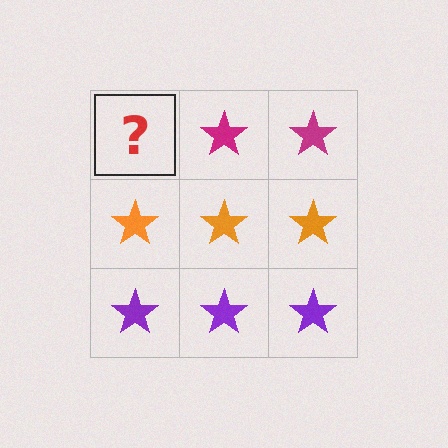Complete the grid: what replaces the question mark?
The question mark should be replaced with a magenta star.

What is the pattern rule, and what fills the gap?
The rule is that each row has a consistent color. The gap should be filled with a magenta star.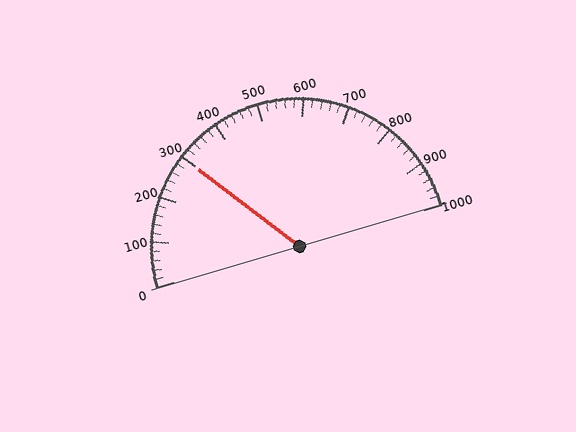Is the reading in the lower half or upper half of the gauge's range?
The reading is in the lower half of the range (0 to 1000).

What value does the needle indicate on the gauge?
The needle indicates approximately 300.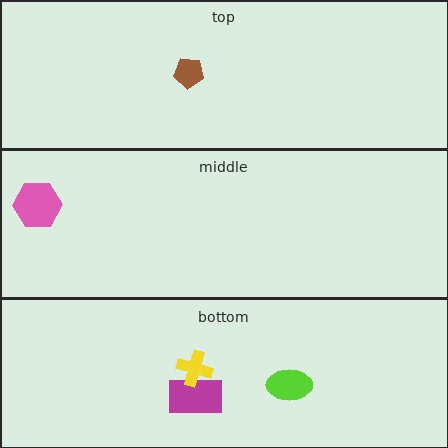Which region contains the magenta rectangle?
The bottom region.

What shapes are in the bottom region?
The magenta rectangle, the lime ellipse, the yellow cross.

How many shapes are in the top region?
1.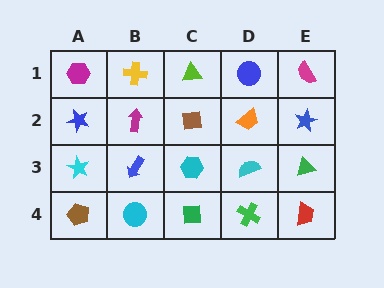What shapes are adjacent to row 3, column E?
A blue star (row 2, column E), a red trapezoid (row 4, column E), a cyan semicircle (row 3, column D).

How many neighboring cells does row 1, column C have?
3.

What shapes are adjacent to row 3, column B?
A magenta arrow (row 2, column B), a cyan circle (row 4, column B), a cyan star (row 3, column A), a cyan hexagon (row 3, column C).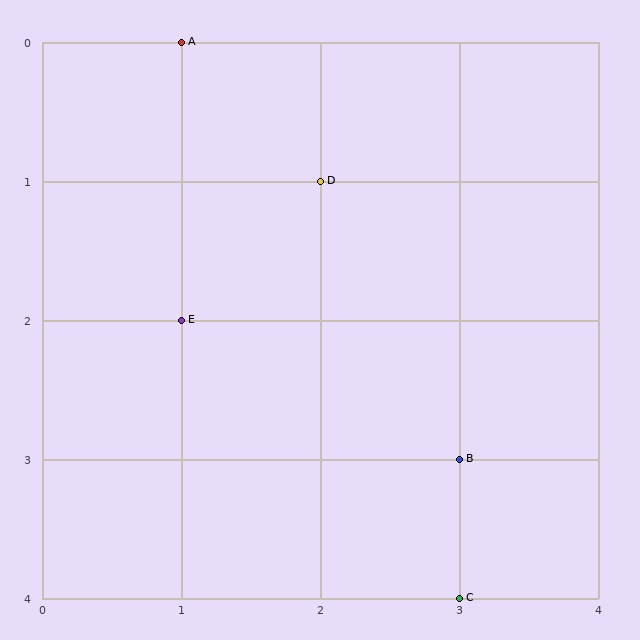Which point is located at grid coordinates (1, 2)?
Point E is at (1, 2).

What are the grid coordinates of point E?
Point E is at grid coordinates (1, 2).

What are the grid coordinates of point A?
Point A is at grid coordinates (1, 0).